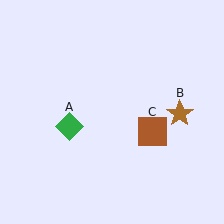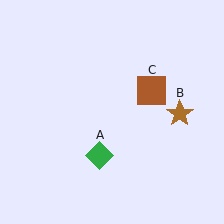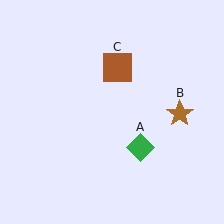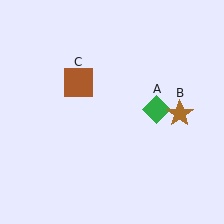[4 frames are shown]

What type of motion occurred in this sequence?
The green diamond (object A), brown square (object C) rotated counterclockwise around the center of the scene.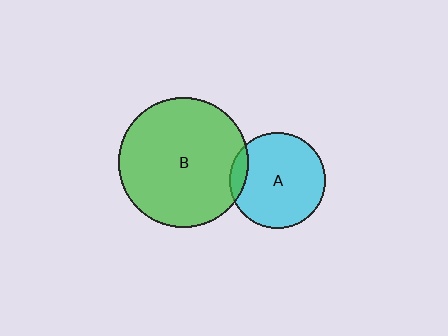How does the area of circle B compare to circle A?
Approximately 1.8 times.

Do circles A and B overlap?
Yes.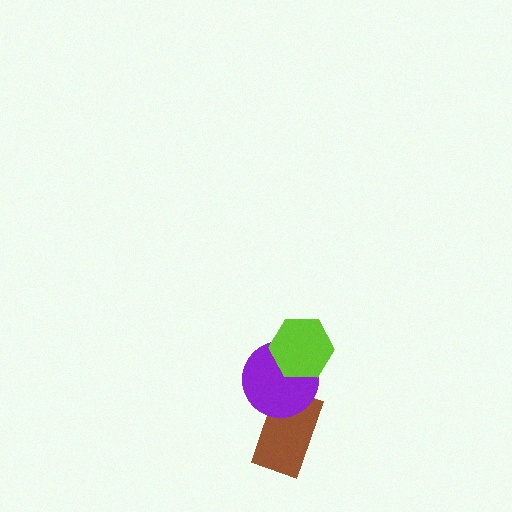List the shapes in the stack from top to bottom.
From top to bottom: the lime hexagon, the purple circle, the brown rectangle.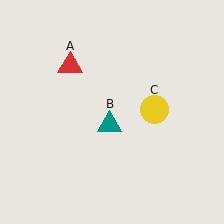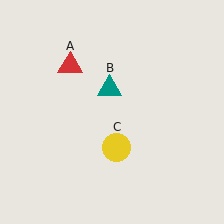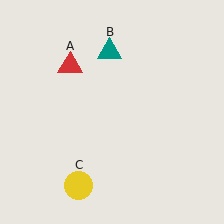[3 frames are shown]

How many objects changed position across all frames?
2 objects changed position: teal triangle (object B), yellow circle (object C).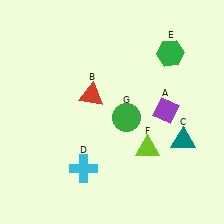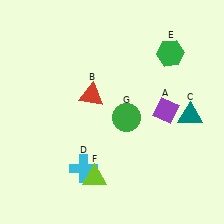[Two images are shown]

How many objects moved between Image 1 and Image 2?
2 objects moved between the two images.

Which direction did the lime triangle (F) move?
The lime triangle (F) moved left.